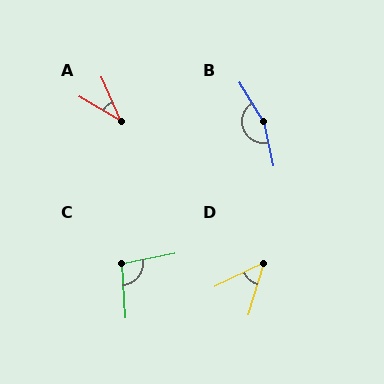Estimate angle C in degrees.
Approximately 98 degrees.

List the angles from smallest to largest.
A (36°), D (48°), C (98°), B (161°).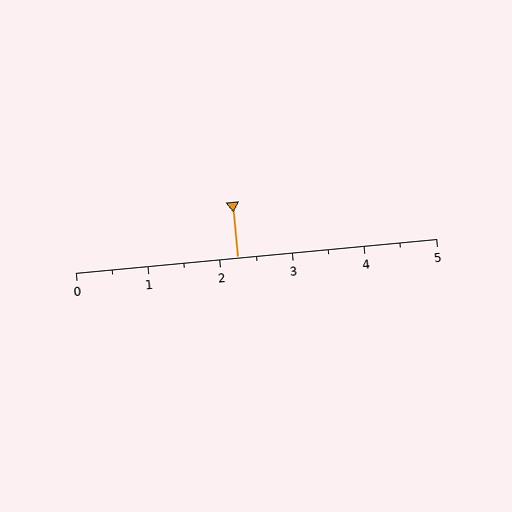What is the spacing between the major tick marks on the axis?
The major ticks are spaced 1 apart.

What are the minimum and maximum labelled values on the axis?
The axis runs from 0 to 5.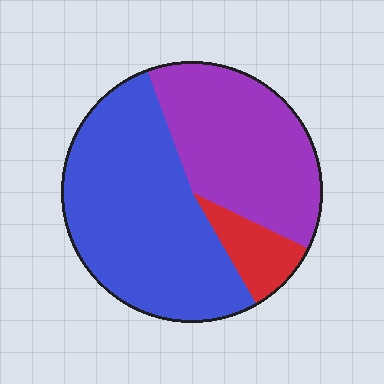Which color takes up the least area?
Red, at roughly 10%.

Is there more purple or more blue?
Blue.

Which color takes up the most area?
Blue, at roughly 55%.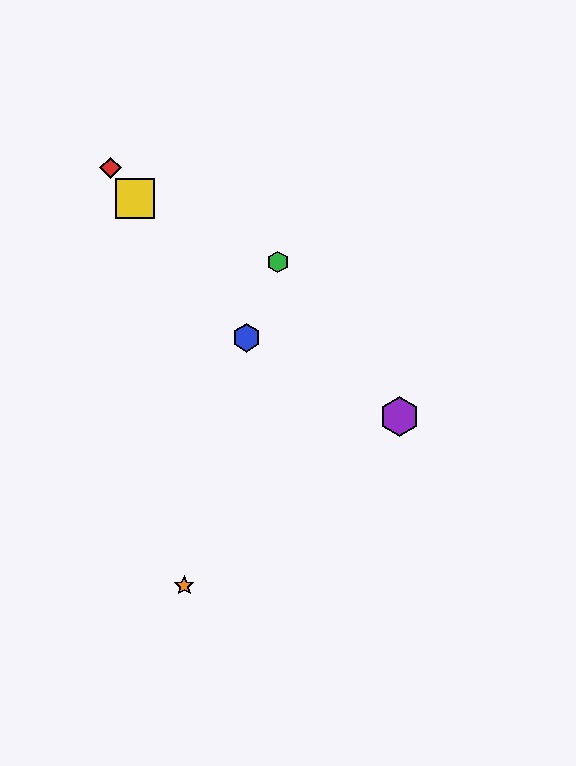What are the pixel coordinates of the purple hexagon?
The purple hexagon is at (399, 417).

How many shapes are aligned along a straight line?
3 shapes (the red diamond, the blue hexagon, the yellow square) are aligned along a straight line.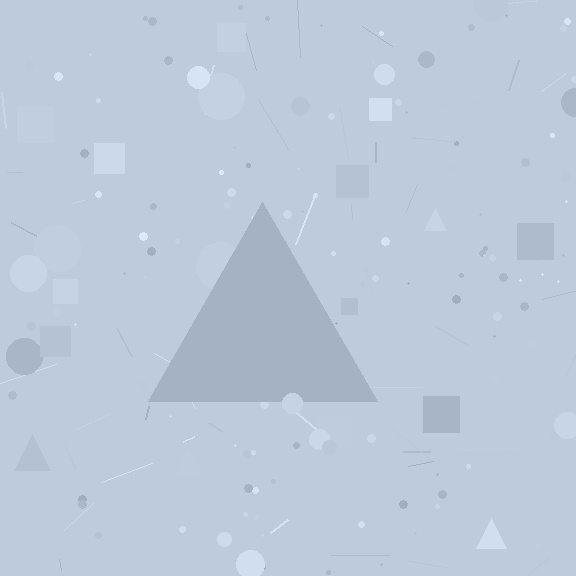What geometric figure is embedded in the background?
A triangle is embedded in the background.